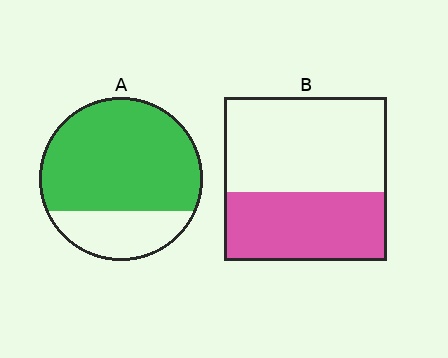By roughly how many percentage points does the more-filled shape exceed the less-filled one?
By roughly 30 percentage points (A over B).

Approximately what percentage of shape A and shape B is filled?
A is approximately 75% and B is approximately 40%.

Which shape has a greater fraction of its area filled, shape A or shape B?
Shape A.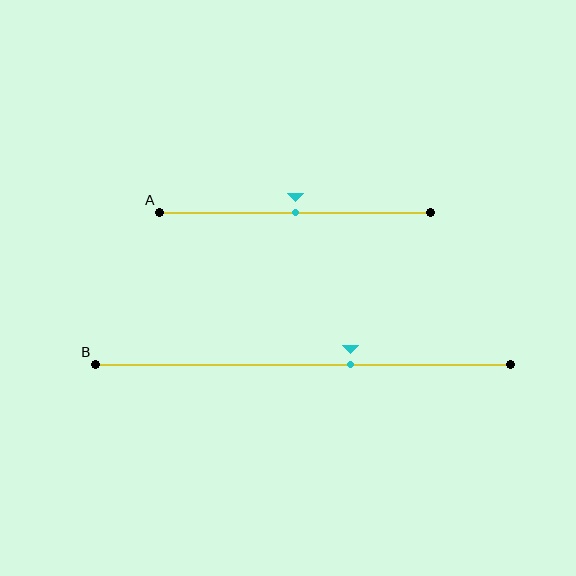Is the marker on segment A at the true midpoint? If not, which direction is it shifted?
Yes, the marker on segment A is at the true midpoint.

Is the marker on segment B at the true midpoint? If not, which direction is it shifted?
No, the marker on segment B is shifted to the right by about 12% of the segment length.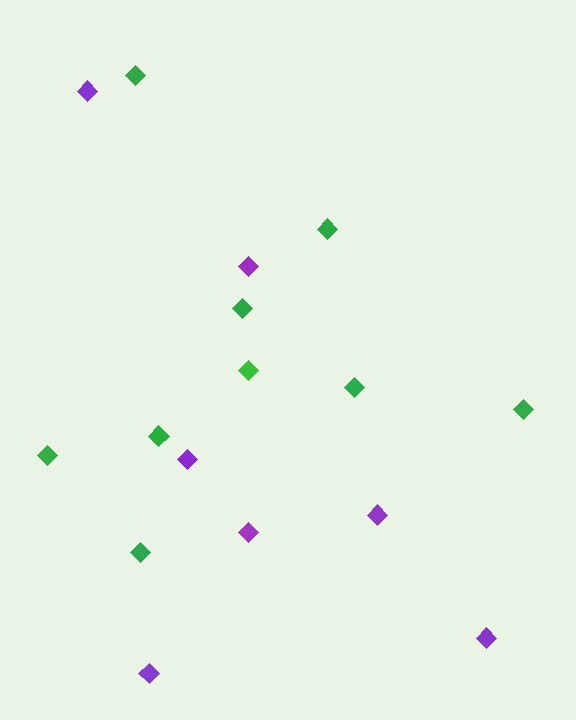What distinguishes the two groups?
There are 2 groups: one group of purple diamonds (7) and one group of green diamonds (9).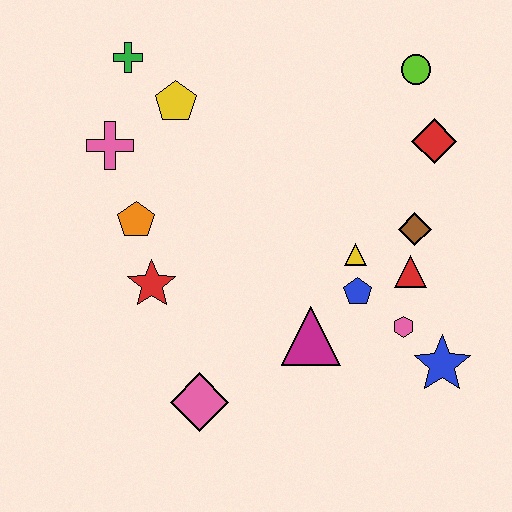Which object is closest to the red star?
The orange pentagon is closest to the red star.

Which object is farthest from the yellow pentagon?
The blue star is farthest from the yellow pentagon.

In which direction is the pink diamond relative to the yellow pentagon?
The pink diamond is below the yellow pentagon.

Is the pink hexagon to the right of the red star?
Yes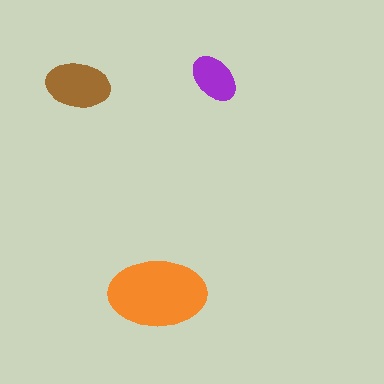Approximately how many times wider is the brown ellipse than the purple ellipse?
About 1.5 times wider.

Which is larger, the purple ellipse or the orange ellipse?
The orange one.